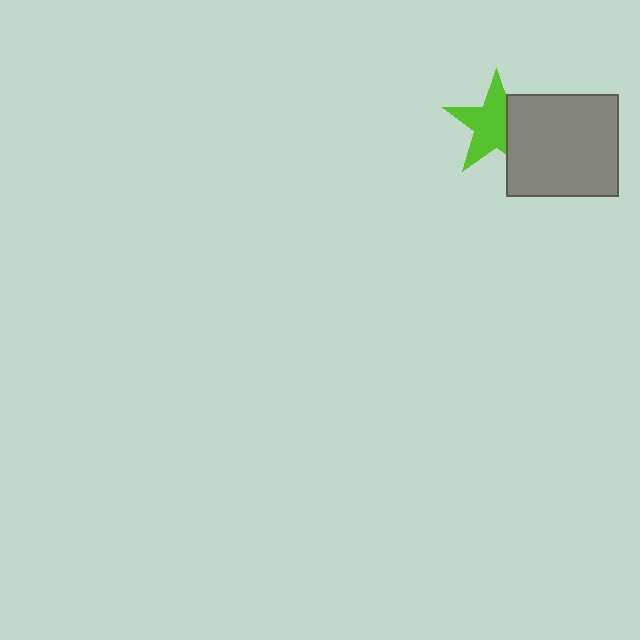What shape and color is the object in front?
The object in front is a gray rectangle.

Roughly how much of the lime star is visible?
Most of it is visible (roughly 66%).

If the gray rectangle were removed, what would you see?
You would see the complete lime star.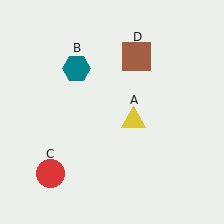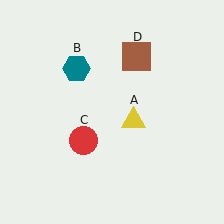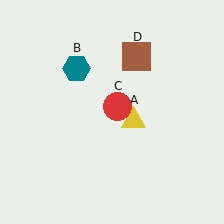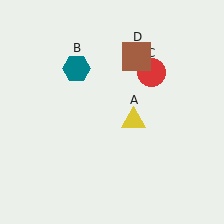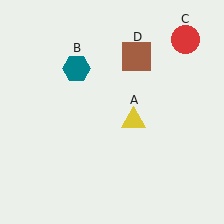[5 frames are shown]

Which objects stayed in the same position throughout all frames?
Yellow triangle (object A) and teal hexagon (object B) and brown square (object D) remained stationary.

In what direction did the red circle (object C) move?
The red circle (object C) moved up and to the right.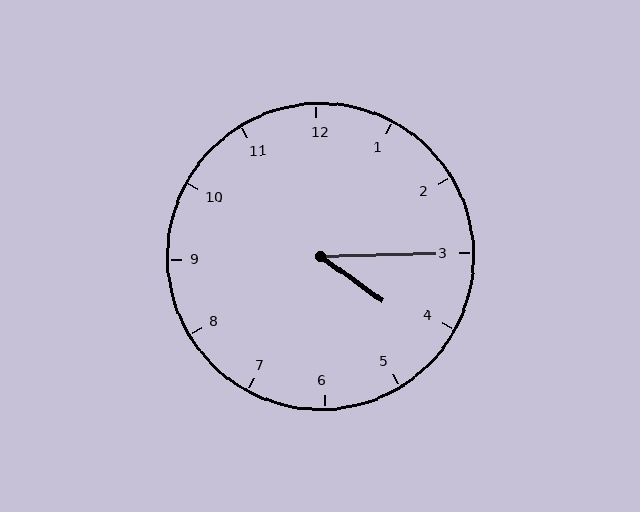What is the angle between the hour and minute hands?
Approximately 38 degrees.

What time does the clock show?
4:15.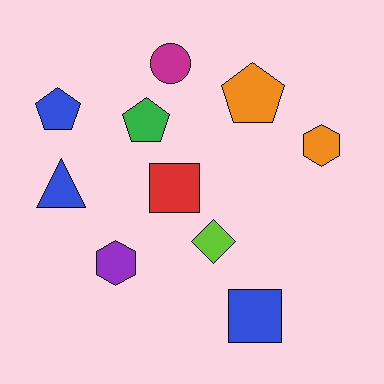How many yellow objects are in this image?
There are no yellow objects.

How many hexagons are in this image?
There are 2 hexagons.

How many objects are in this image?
There are 10 objects.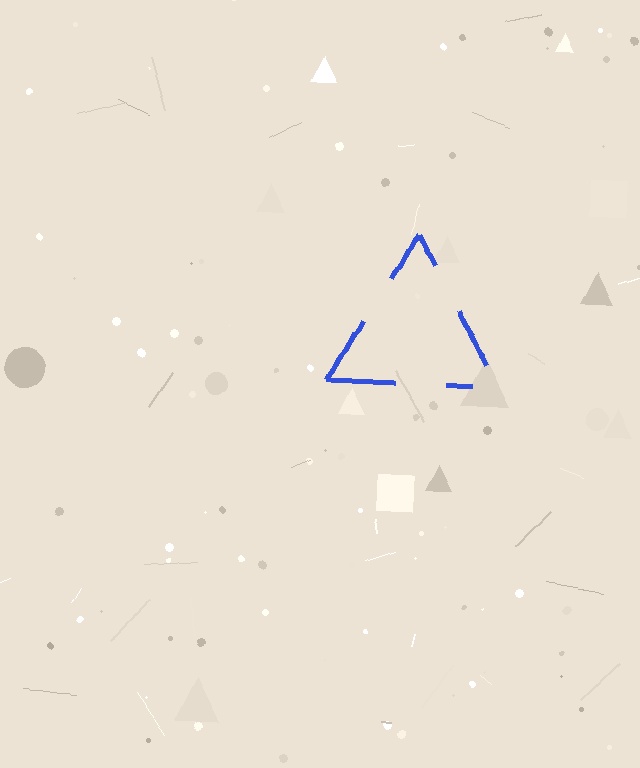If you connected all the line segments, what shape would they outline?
They would outline a triangle.